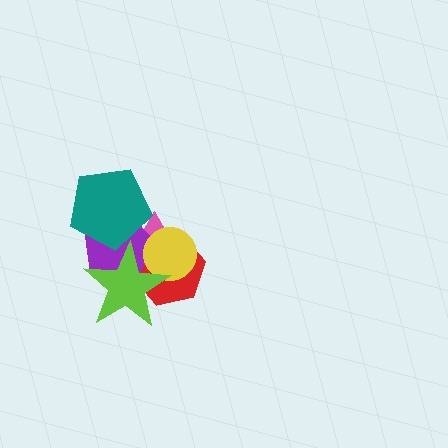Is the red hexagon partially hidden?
Yes, it is partially covered by another shape.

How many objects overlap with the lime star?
5 objects overlap with the lime star.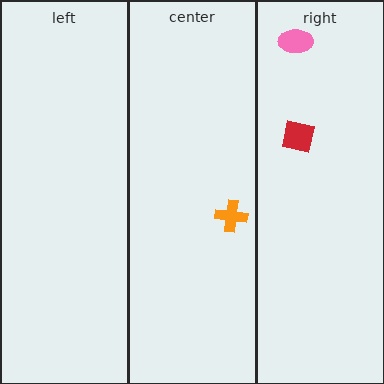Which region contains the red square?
The right region.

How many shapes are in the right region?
2.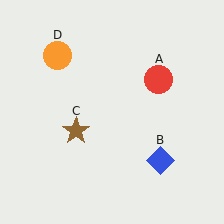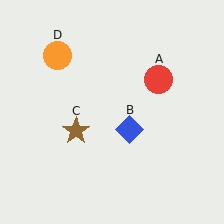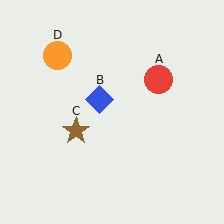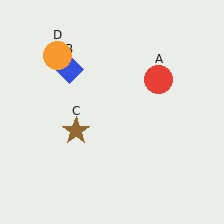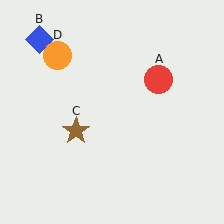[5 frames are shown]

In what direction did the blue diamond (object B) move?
The blue diamond (object B) moved up and to the left.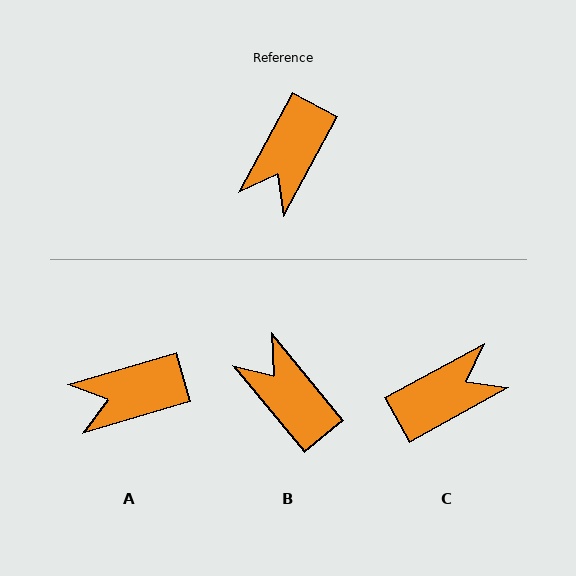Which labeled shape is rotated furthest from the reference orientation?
C, about 147 degrees away.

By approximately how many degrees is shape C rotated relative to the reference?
Approximately 147 degrees counter-clockwise.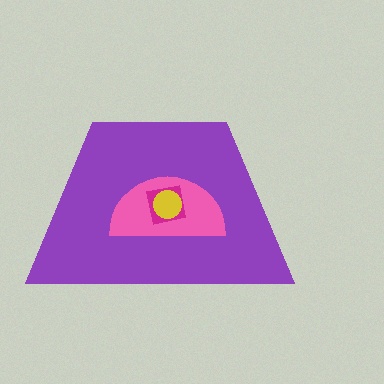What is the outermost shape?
The purple trapezoid.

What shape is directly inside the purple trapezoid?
The pink semicircle.